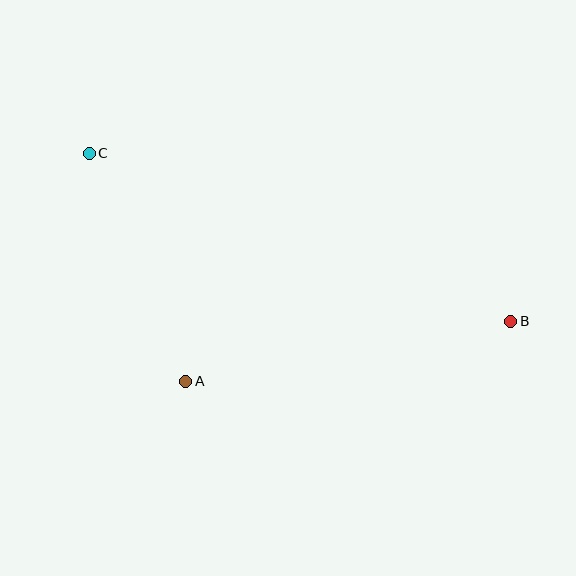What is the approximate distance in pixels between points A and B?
The distance between A and B is approximately 331 pixels.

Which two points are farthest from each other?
Points B and C are farthest from each other.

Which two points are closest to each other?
Points A and C are closest to each other.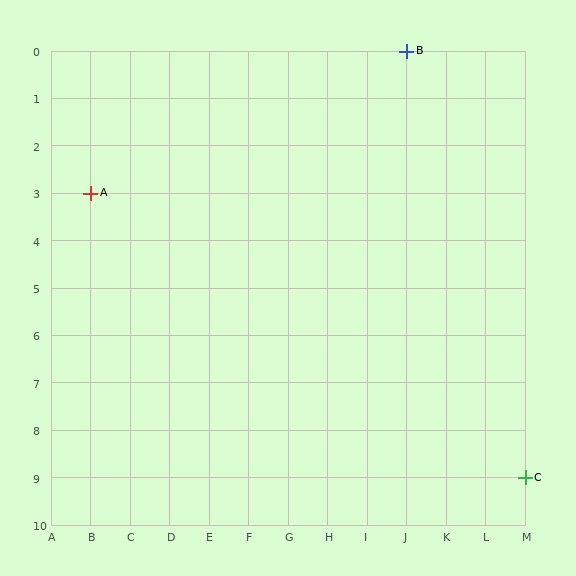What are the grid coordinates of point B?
Point B is at grid coordinates (J, 0).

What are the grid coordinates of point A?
Point A is at grid coordinates (B, 3).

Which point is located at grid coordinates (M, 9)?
Point C is at (M, 9).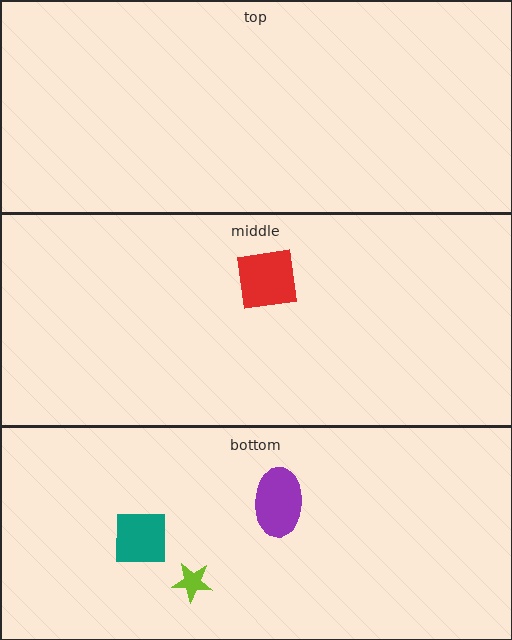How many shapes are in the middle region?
1.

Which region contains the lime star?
The bottom region.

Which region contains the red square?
The middle region.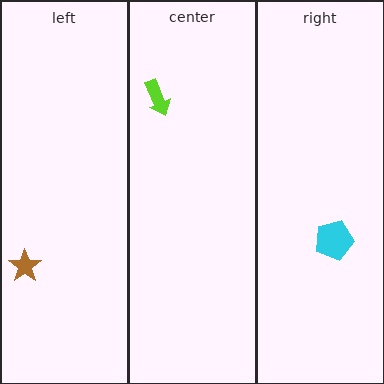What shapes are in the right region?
The cyan pentagon.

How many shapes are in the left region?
1.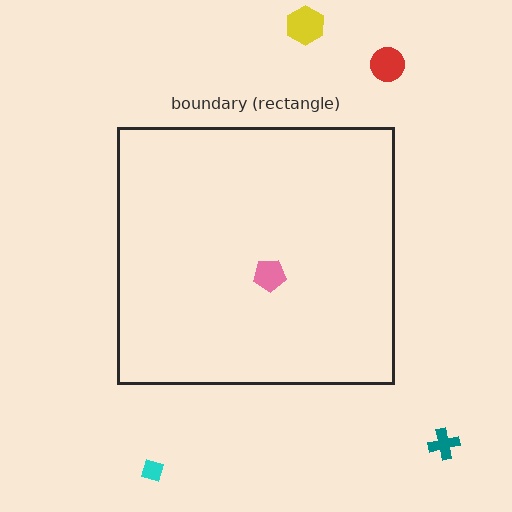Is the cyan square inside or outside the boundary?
Outside.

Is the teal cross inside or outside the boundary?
Outside.